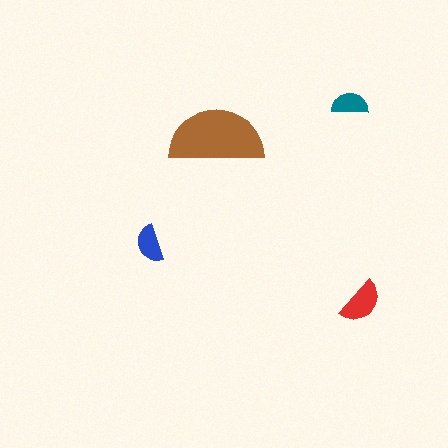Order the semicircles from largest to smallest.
the brown one, the red one, the blue one, the teal one.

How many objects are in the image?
There are 4 objects in the image.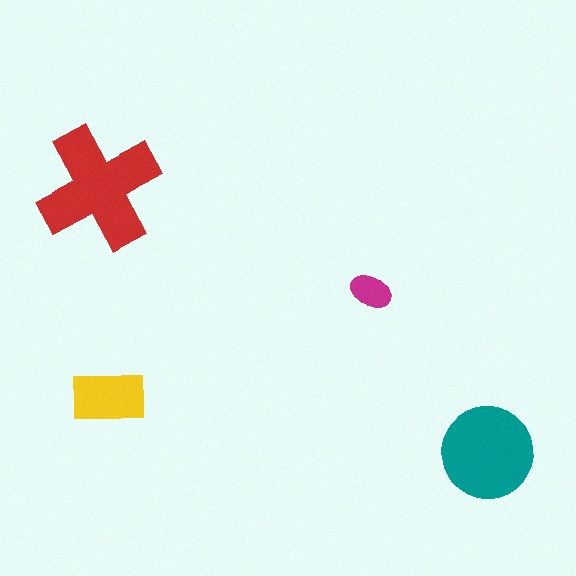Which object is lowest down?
The teal circle is bottommost.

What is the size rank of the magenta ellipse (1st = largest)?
4th.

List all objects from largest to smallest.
The red cross, the teal circle, the yellow rectangle, the magenta ellipse.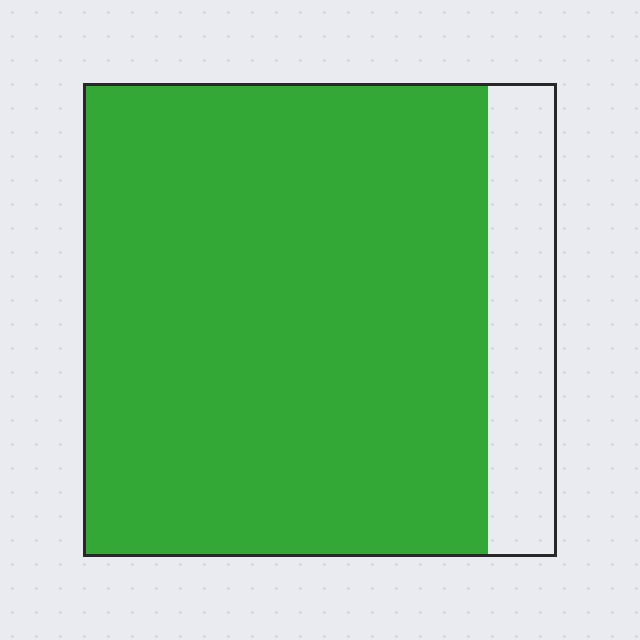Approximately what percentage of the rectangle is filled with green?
Approximately 85%.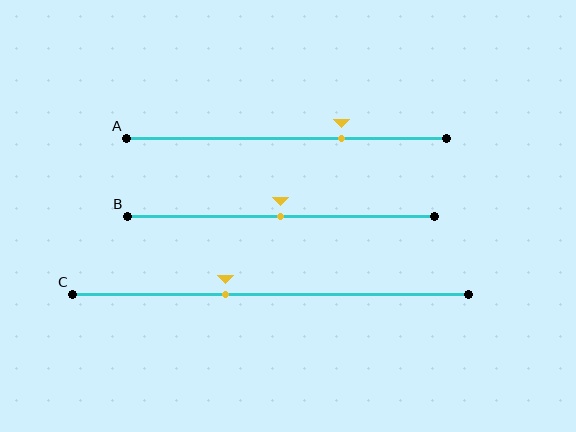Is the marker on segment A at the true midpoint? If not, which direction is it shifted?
No, the marker on segment A is shifted to the right by about 17% of the segment length.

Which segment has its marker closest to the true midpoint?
Segment B has its marker closest to the true midpoint.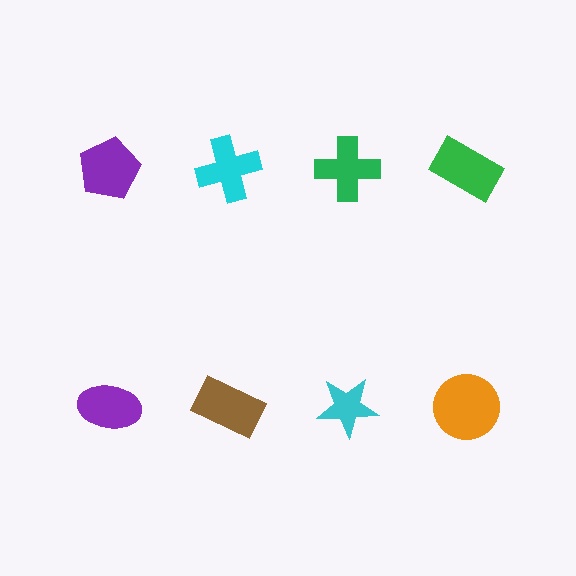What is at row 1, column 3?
A green cross.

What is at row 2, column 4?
An orange circle.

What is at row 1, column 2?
A cyan cross.